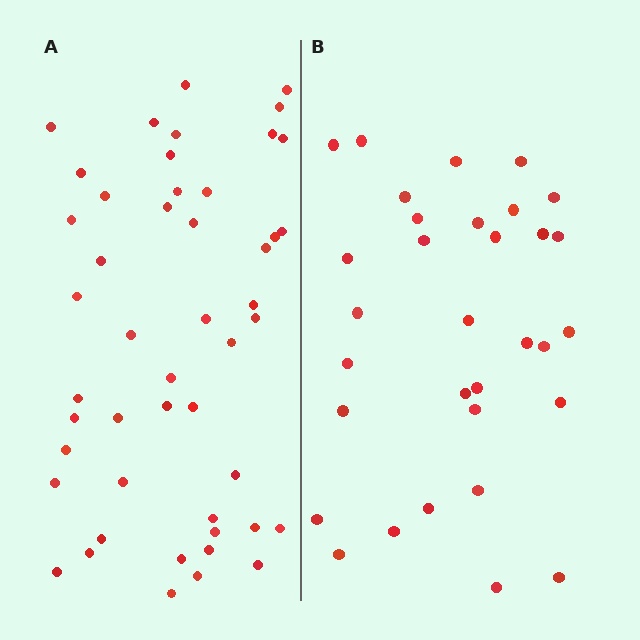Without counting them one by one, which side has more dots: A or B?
Region A (the left region) has more dots.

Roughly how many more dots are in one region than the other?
Region A has approximately 15 more dots than region B.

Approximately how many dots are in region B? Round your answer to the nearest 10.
About 30 dots. (The exact count is 32, which rounds to 30.)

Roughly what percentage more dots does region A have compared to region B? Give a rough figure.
About 50% more.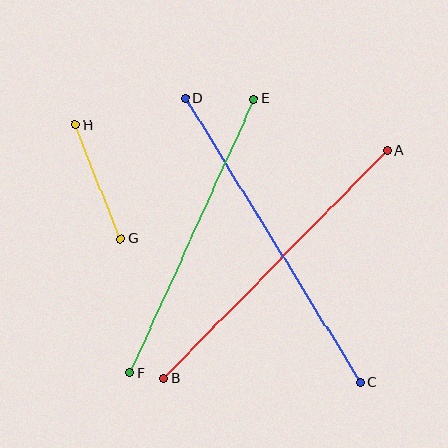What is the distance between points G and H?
The distance is approximately 123 pixels.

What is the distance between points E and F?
The distance is approximately 301 pixels.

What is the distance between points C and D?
The distance is approximately 334 pixels.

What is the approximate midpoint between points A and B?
The midpoint is at approximately (276, 264) pixels.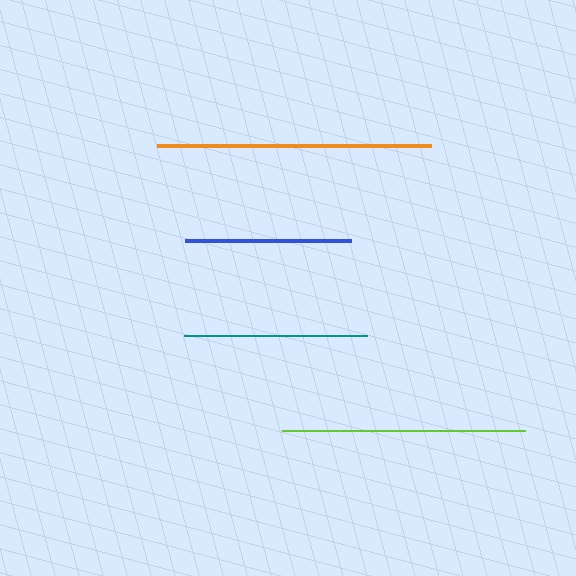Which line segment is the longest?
The orange line is the longest at approximately 274 pixels.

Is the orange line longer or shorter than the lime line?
The orange line is longer than the lime line.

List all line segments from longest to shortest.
From longest to shortest: orange, lime, teal, blue.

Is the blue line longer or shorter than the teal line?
The teal line is longer than the blue line.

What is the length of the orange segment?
The orange segment is approximately 274 pixels long.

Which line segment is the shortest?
The blue line is the shortest at approximately 166 pixels.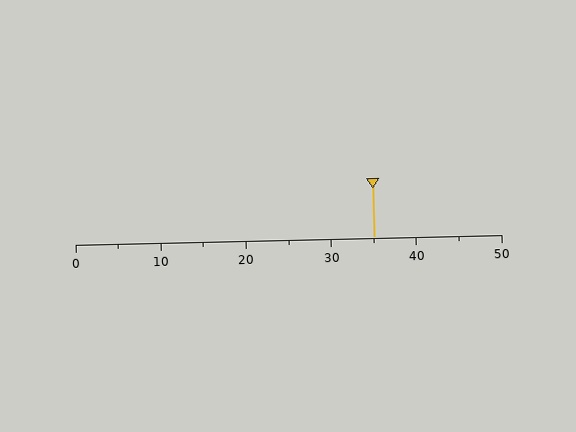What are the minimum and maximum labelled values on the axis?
The axis runs from 0 to 50.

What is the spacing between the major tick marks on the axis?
The major ticks are spaced 10 apart.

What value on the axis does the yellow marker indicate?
The marker indicates approximately 35.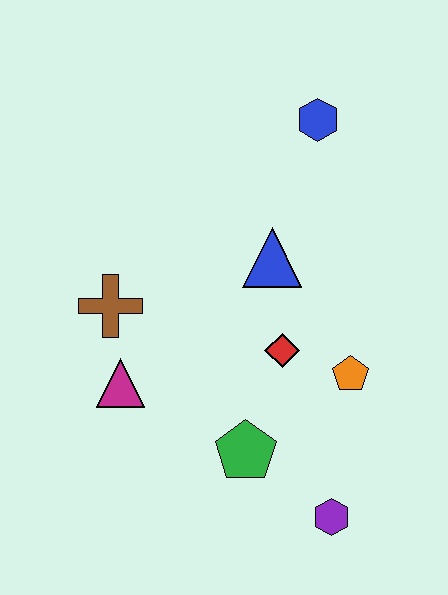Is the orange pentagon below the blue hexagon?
Yes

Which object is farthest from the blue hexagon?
The purple hexagon is farthest from the blue hexagon.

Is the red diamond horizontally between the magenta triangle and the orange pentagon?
Yes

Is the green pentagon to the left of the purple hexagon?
Yes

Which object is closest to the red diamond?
The orange pentagon is closest to the red diamond.